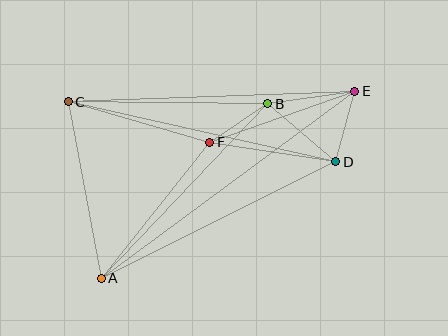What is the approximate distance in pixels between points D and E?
The distance between D and E is approximately 73 pixels.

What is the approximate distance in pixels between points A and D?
The distance between A and D is approximately 262 pixels.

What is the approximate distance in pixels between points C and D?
The distance between C and D is approximately 274 pixels.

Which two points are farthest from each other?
Points A and E are farthest from each other.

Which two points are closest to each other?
Points B and F are closest to each other.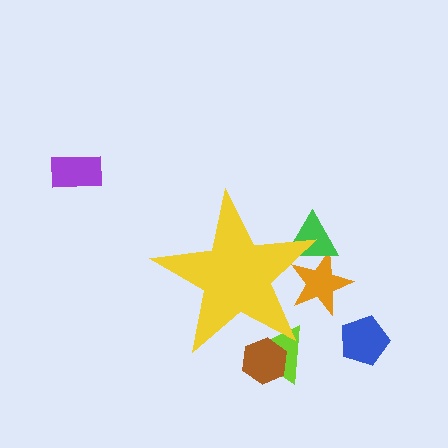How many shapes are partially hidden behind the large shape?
4 shapes are partially hidden.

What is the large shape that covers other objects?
A yellow star.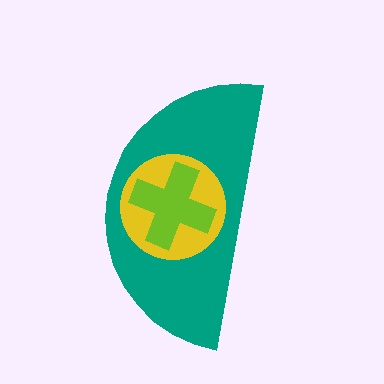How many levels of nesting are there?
3.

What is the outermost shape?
The teal semicircle.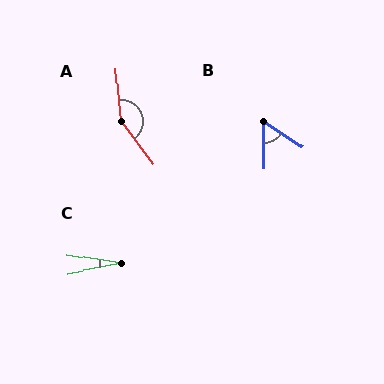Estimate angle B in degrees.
Approximately 54 degrees.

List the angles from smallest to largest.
C (20°), B (54°), A (148°).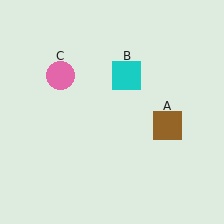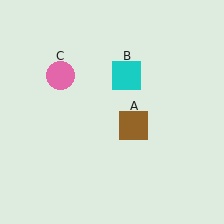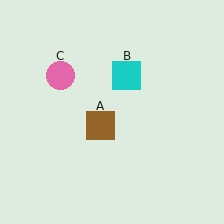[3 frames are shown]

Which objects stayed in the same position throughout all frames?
Cyan square (object B) and pink circle (object C) remained stationary.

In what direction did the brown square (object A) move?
The brown square (object A) moved left.